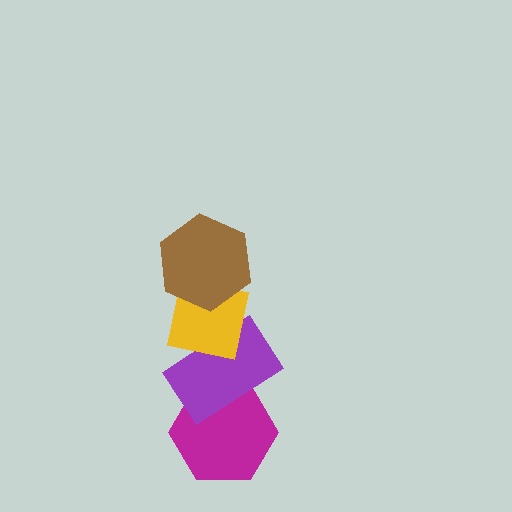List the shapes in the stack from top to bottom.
From top to bottom: the brown hexagon, the yellow square, the purple rectangle, the magenta hexagon.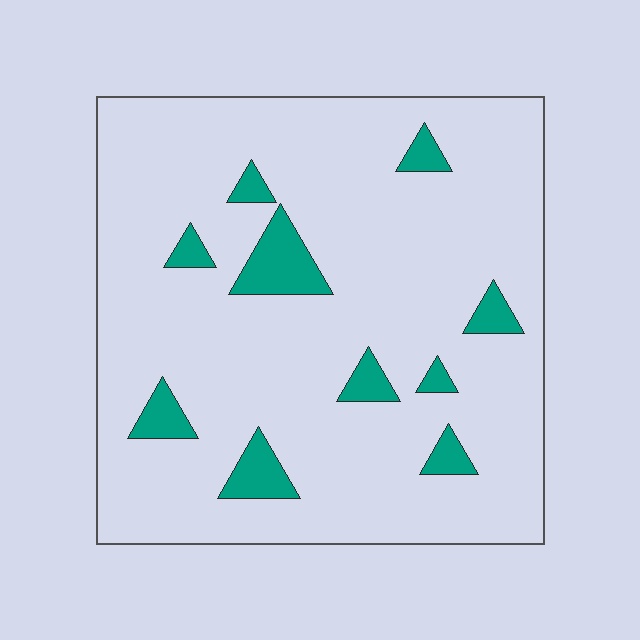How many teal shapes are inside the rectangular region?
10.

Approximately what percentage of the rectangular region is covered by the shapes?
Approximately 10%.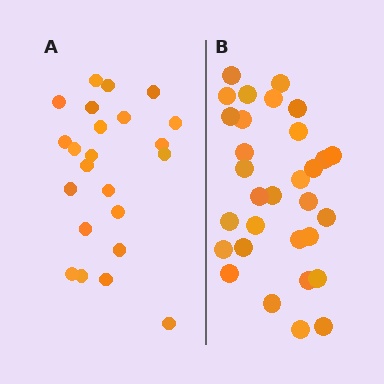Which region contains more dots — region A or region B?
Region B (the right region) has more dots.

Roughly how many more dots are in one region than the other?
Region B has roughly 8 or so more dots than region A.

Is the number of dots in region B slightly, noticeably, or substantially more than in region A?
Region B has noticeably more, but not dramatically so. The ratio is roughly 1.3 to 1.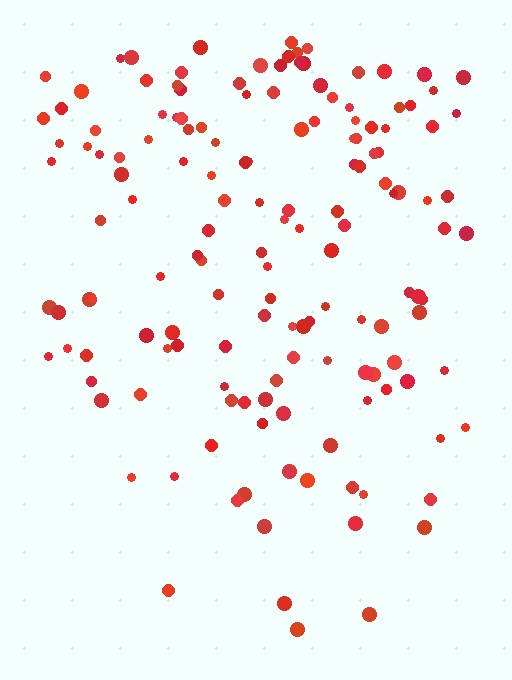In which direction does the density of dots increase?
From bottom to top, with the top side densest.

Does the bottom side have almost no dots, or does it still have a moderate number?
Still a moderate number, just noticeably fewer than the top.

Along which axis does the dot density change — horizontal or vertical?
Vertical.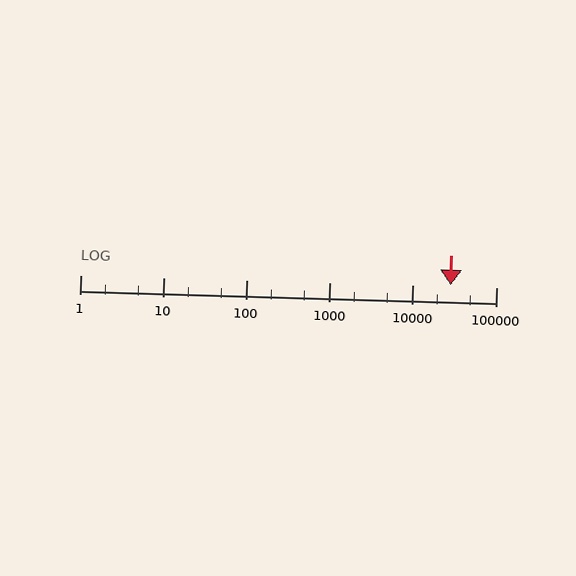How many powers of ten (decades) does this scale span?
The scale spans 5 decades, from 1 to 100000.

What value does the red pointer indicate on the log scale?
The pointer indicates approximately 28000.